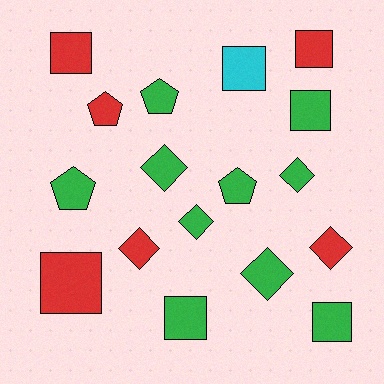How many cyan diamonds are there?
There are no cyan diamonds.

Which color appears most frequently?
Green, with 10 objects.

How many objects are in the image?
There are 17 objects.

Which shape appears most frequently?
Square, with 7 objects.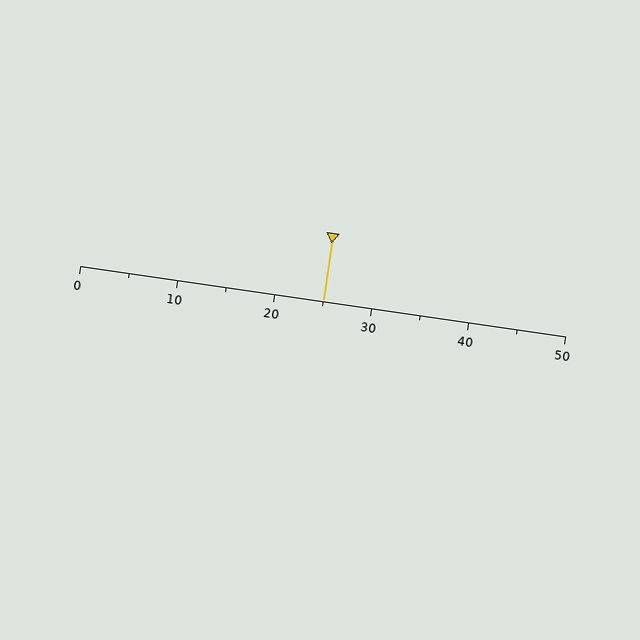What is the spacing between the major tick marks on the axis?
The major ticks are spaced 10 apart.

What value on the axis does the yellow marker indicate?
The marker indicates approximately 25.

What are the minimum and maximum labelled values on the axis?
The axis runs from 0 to 50.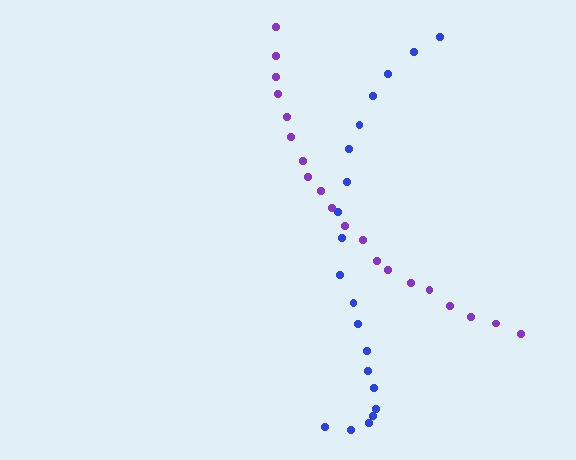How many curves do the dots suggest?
There are 2 distinct paths.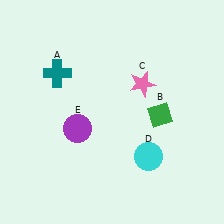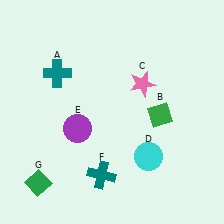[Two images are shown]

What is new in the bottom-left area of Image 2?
A teal cross (F) was added in the bottom-left area of Image 2.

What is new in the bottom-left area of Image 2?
A green diamond (G) was added in the bottom-left area of Image 2.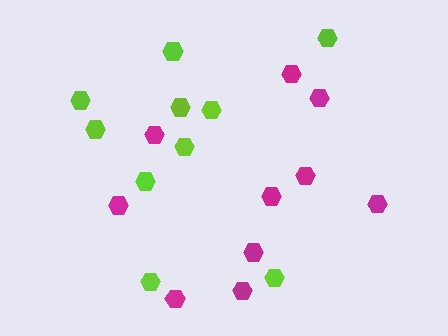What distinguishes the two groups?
There are 2 groups: one group of lime hexagons (10) and one group of magenta hexagons (10).